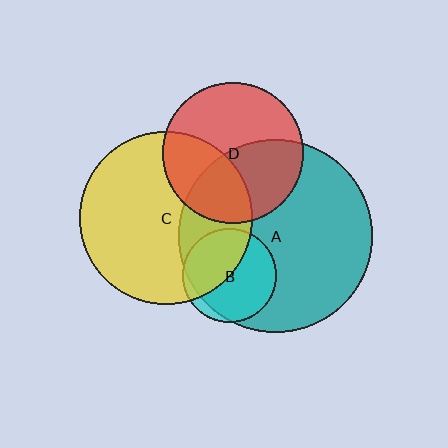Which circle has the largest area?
Circle A (teal).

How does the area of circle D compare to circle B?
Approximately 2.2 times.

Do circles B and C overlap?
Yes.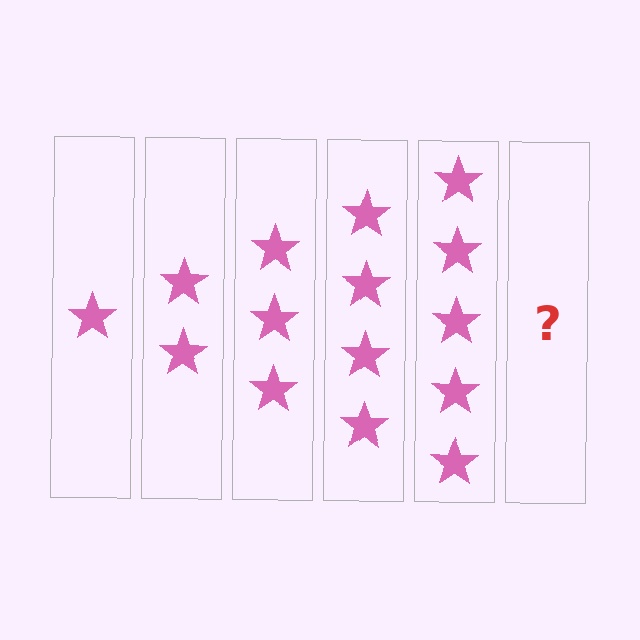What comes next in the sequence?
The next element should be 6 stars.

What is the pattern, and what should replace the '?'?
The pattern is that each step adds one more star. The '?' should be 6 stars.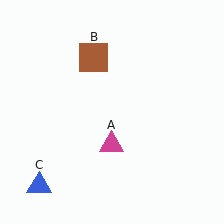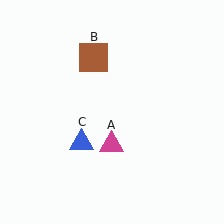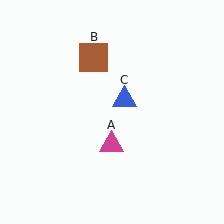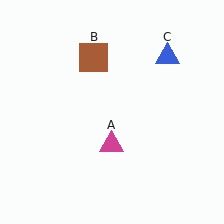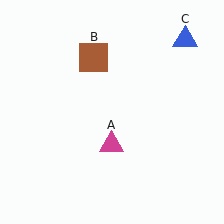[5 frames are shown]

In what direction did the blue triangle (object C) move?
The blue triangle (object C) moved up and to the right.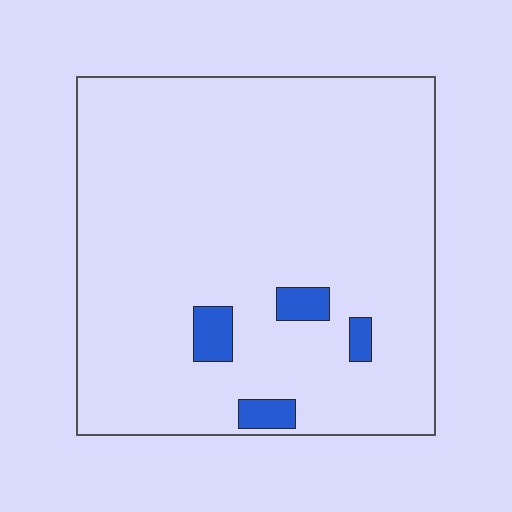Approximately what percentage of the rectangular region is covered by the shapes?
Approximately 5%.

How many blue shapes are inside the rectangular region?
4.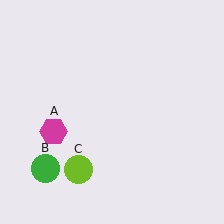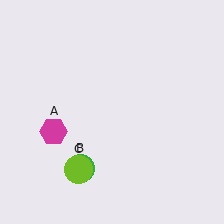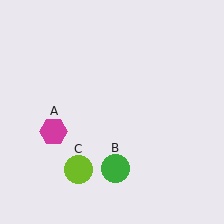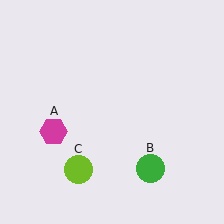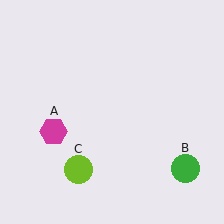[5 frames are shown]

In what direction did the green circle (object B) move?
The green circle (object B) moved right.